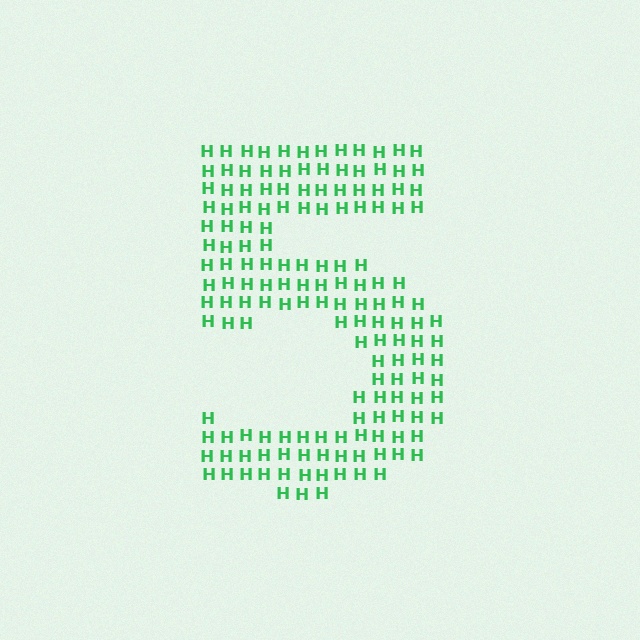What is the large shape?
The large shape is the digit 5.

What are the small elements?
The small elements are letter H's.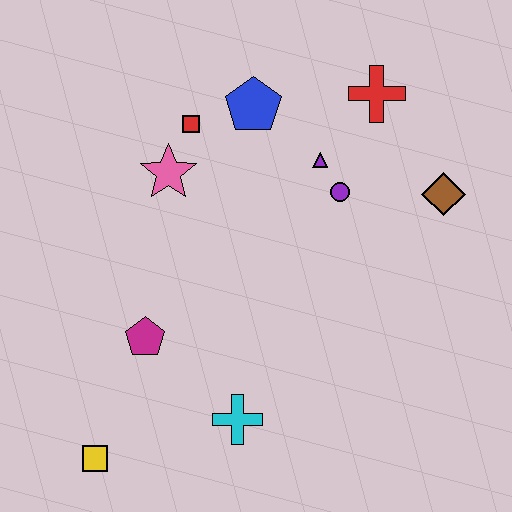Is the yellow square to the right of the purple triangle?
No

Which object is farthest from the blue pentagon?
The yellow square is farthest from the blue pentagon.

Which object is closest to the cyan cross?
The magenta pentagon is closest to the cyan cross.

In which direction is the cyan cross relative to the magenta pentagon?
The cyan cross is to the right of the magenta pentagon.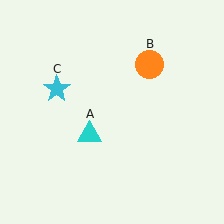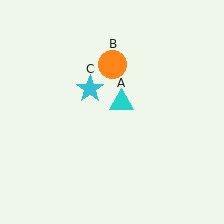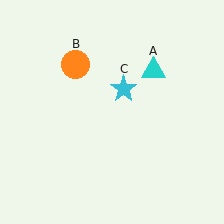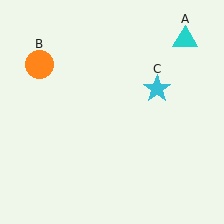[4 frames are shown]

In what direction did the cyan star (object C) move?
The cyan star (object C) moved right.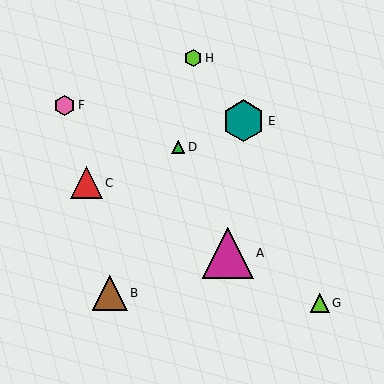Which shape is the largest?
The magenta triangle (labeled A) is the largest.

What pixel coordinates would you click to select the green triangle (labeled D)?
Click at (178, 147) to select the green triangle D.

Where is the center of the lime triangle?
The center of the lime triangle is at (320, 303).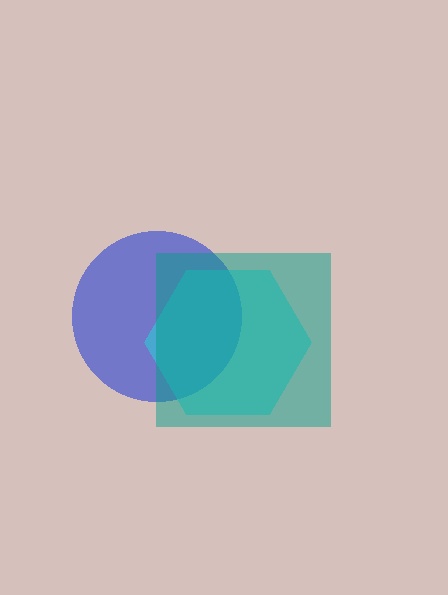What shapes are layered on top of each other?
The layered shapes are: a blue circle, a cyan hexagon, a teal square.